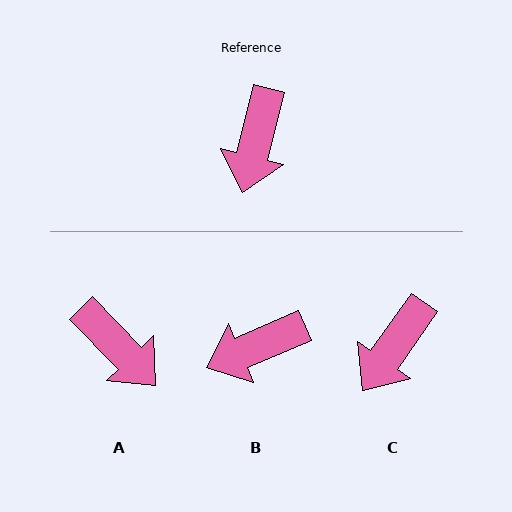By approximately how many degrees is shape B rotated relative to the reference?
Approximately 52 degrees clockwise.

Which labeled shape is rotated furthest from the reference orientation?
A, about 58 degrees away.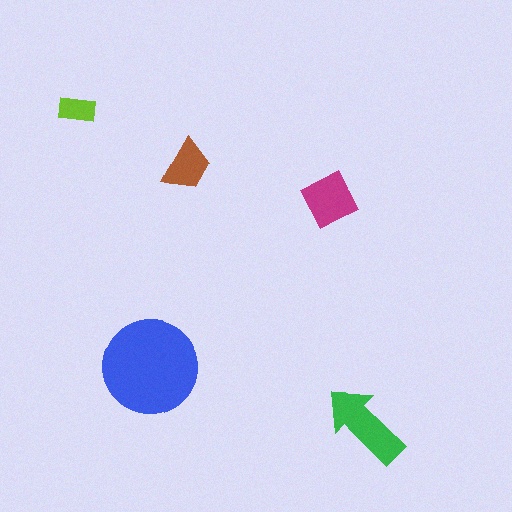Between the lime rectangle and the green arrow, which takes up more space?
The green arrow.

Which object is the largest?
The blue circle.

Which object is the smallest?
The lime rectangle.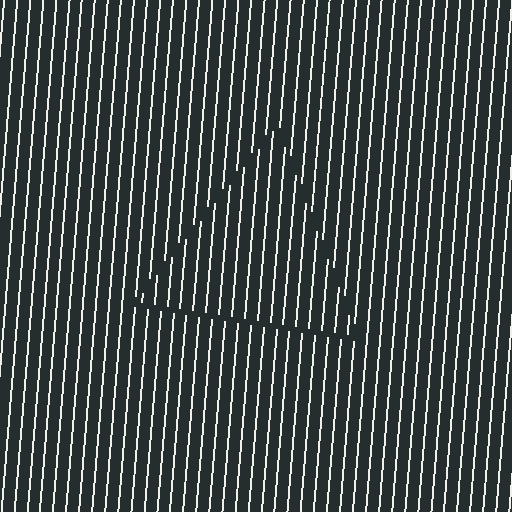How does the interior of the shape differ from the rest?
The interior of the shape contains the same grating, shifted by half a period — the contour is defined by the phase discontinuity where line-ends from the inner and outer gratings abut.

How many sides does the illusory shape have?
3 sides — the line-ends trace a triangle.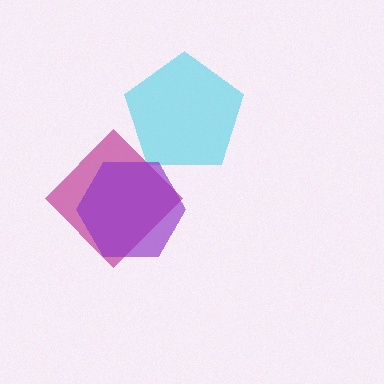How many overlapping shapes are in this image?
There are 3 overlapping shapes in the image.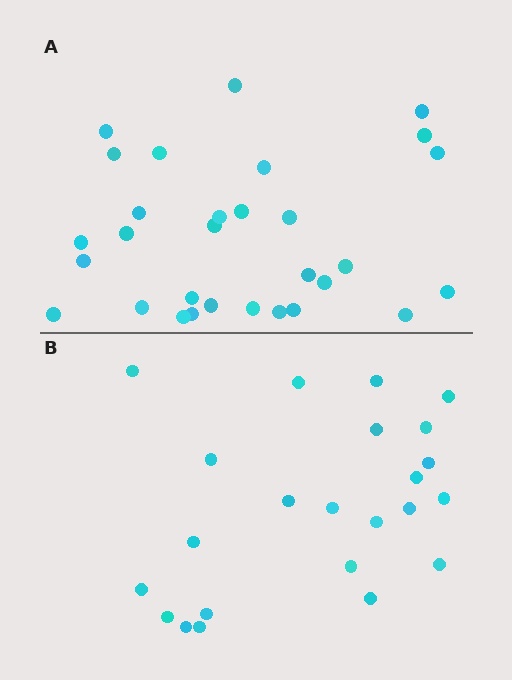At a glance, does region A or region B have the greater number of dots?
Region A (the top region) has more dots.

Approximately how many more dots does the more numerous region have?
Region A has roughly 8 or so more dots than region B.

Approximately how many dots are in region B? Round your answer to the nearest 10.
About 20 dots. (The exact count is 23, which rounds to 20.)